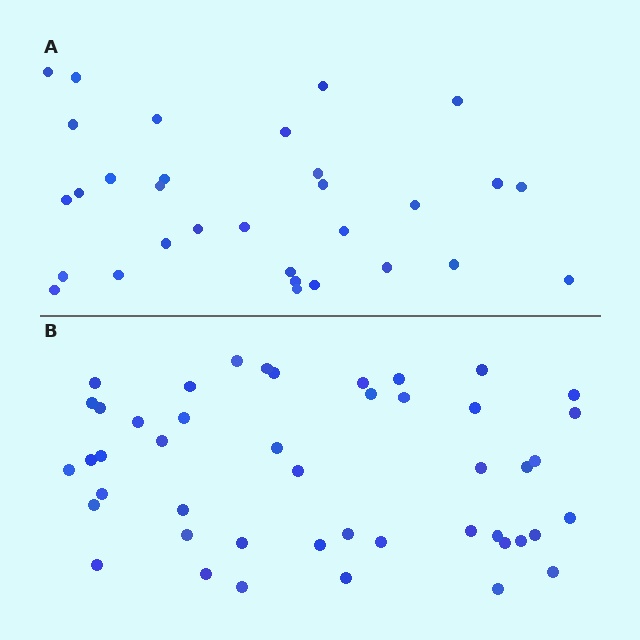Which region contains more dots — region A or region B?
Region B (the bottom region) has more dots.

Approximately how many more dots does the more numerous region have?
Region B has approximately 15 more dots than region A.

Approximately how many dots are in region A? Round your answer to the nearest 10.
About 30 dots. (The exact count is 31, which rounds to 30.)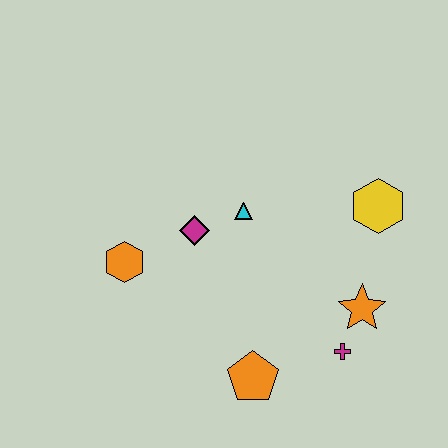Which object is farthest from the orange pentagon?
The yellow hexagon is farthest from the orange pentagon.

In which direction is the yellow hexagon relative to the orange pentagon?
The yellow hexagon is above the orange pentagon.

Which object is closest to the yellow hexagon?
The orange star is closest to the yellow hexagon.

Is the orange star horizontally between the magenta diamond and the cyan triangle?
No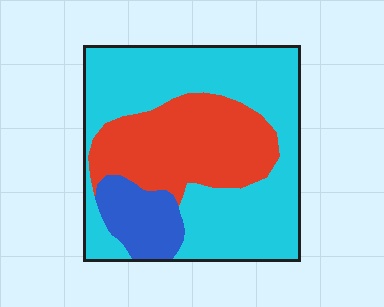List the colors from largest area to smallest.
From largest to smallest: cyan, red, blue.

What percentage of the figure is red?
Red takes up about one third (1/3) of the figure.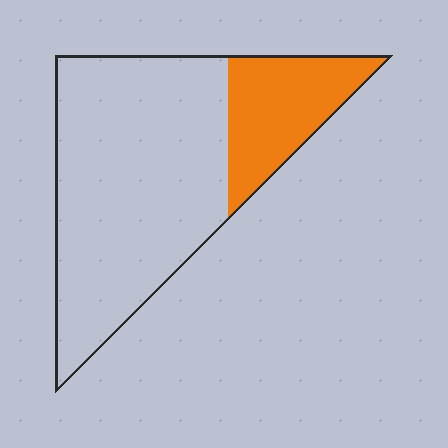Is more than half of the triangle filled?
No.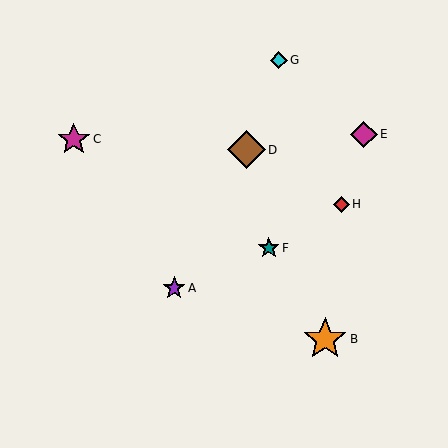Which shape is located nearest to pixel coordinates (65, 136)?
The magenta star (labeled C) at (74, 139) is nearest to that location.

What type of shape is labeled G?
Shape G is a cyan diamond.